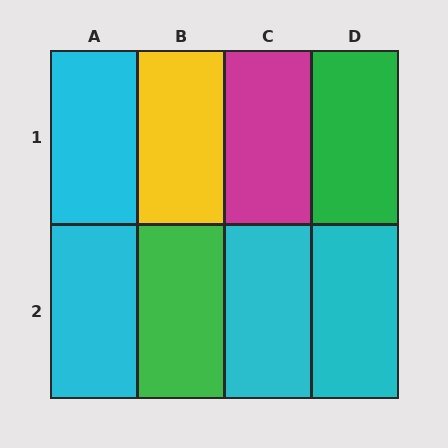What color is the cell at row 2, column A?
Cyan.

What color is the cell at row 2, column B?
Green.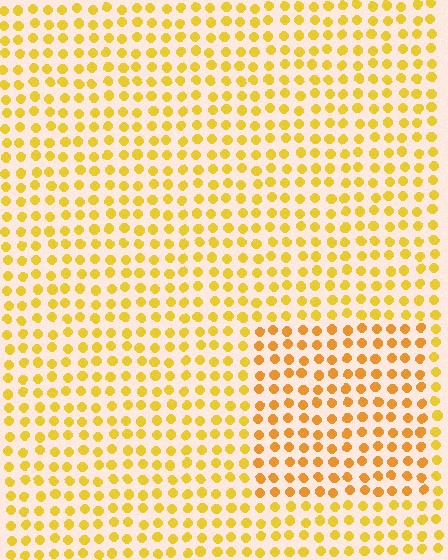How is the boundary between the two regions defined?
The boundary is defined purely by a slight shift in hue (about 18 degrees). Spacing, size, and orientation are identical on both sides.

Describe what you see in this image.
The image is filled with small yellow elements in a uniform arrangement. A rectangle-shaped region is visible where the elements are tinted to a slightly different hue, forming a subtle color boundary.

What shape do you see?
I see a rectangle.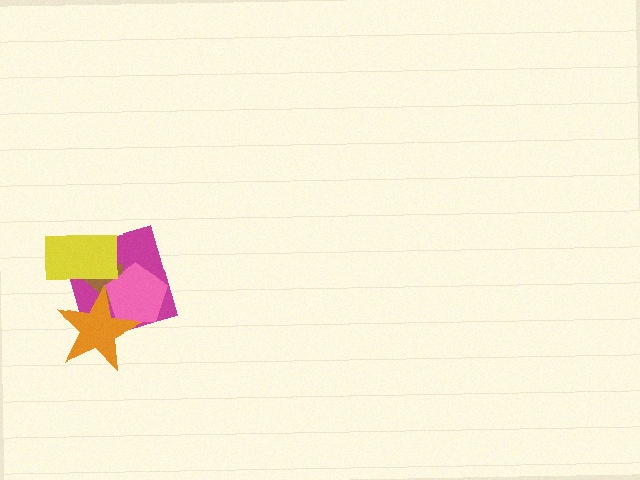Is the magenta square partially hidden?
Yes, it is partially covered by another shape.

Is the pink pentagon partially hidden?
Yes, it is partially covered by another shape.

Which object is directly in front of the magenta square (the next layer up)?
The brown triangle is directly in front of the magenta square.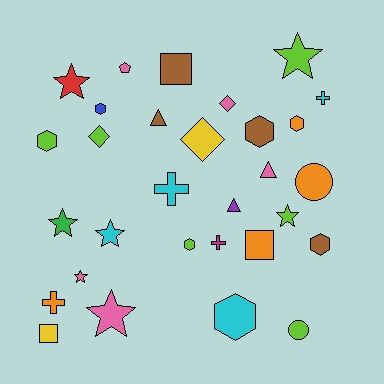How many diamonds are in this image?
There are 3 diamonds.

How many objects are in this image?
There are 30 objects.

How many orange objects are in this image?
There are 4 orange objects.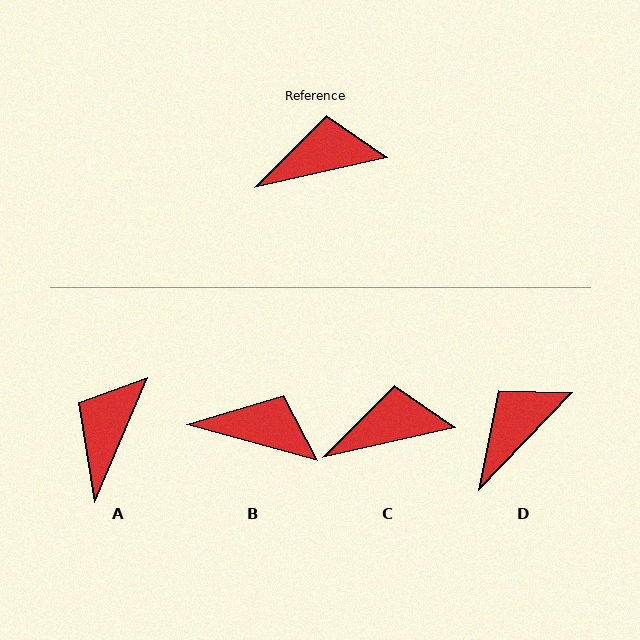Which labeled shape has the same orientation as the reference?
C.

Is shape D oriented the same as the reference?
No, it is off by about 34 degrees.